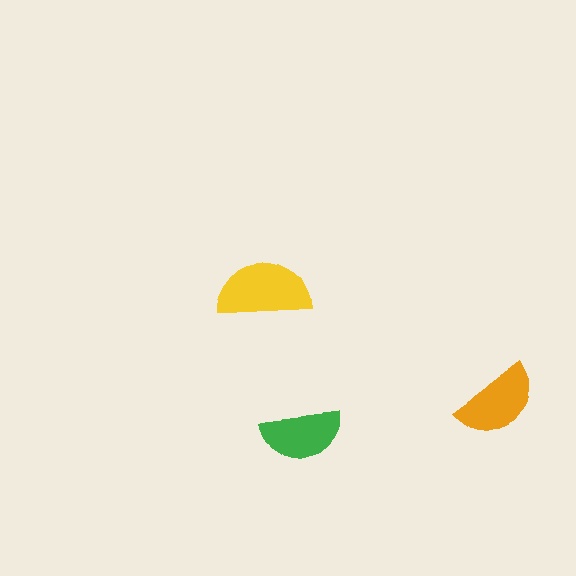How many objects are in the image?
There are 3 objects in the image.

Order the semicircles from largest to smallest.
the yellow one, the orange one, the green one.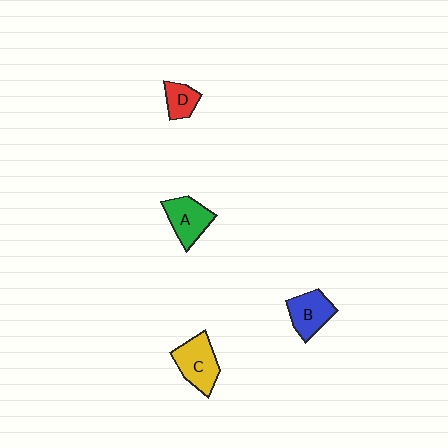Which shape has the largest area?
Shape C (yellow).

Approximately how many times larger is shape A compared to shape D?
Approximately 1.6 times.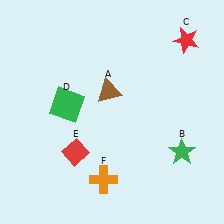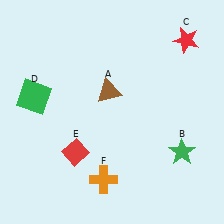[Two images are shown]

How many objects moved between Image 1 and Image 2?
1 object moved between the two images.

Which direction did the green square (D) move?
The green square (D) moved left.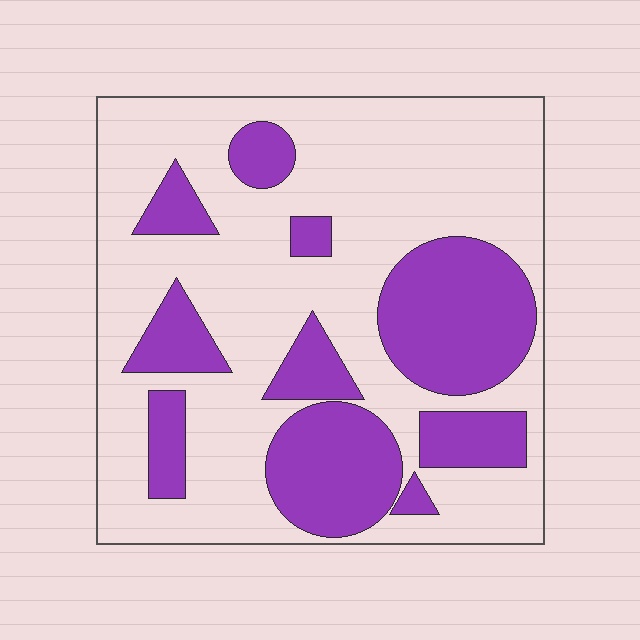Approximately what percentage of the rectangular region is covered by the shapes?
Approximately 30%.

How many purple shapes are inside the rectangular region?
10.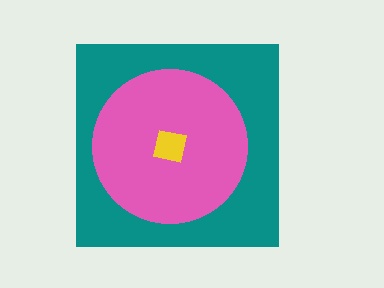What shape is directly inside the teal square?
The pink circle.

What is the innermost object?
The yellow square.